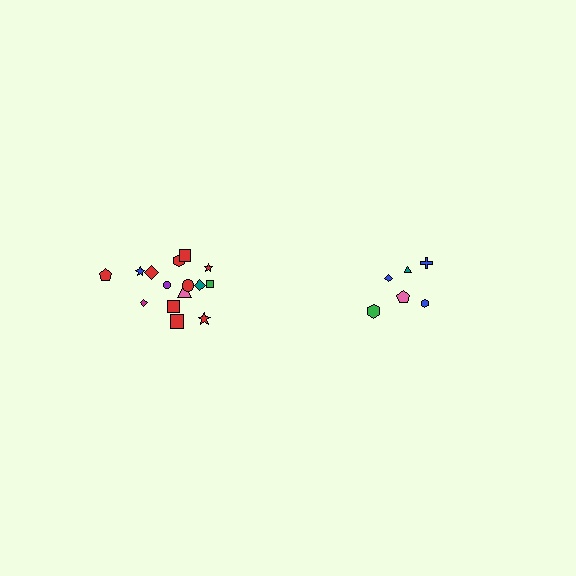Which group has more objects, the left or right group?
The left group.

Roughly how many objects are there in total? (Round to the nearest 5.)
Roughly 20 objects in total.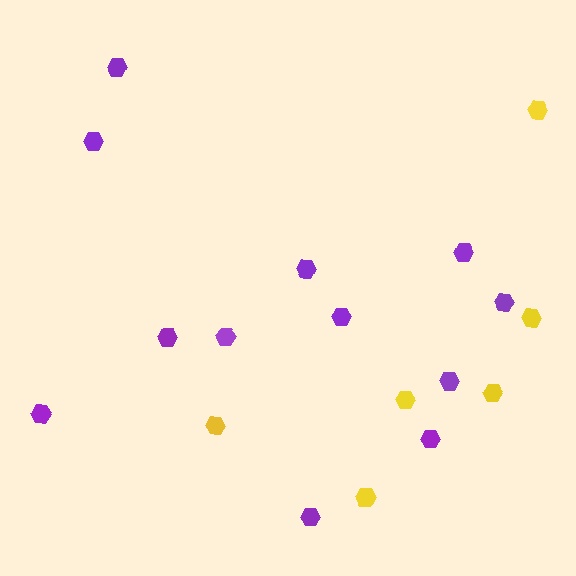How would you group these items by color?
There are 2 groups: one group of yellow hexagons (6) and one group of purple hexagons (12).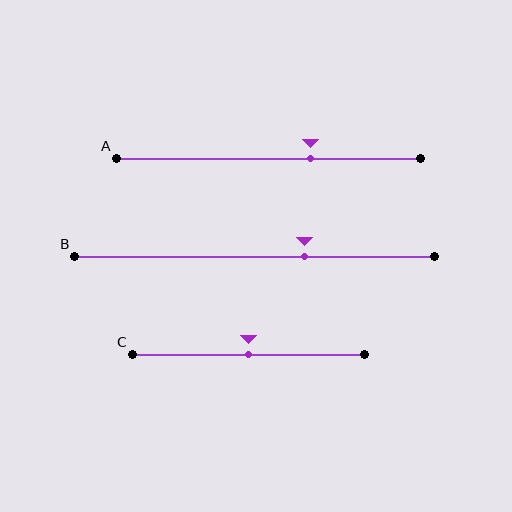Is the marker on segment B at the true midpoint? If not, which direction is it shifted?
No, the marker on segment B is shifted to the right by about 14% of the segment length.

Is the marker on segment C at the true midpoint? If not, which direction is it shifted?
Yes, the marker on segment C is at the true midpoint.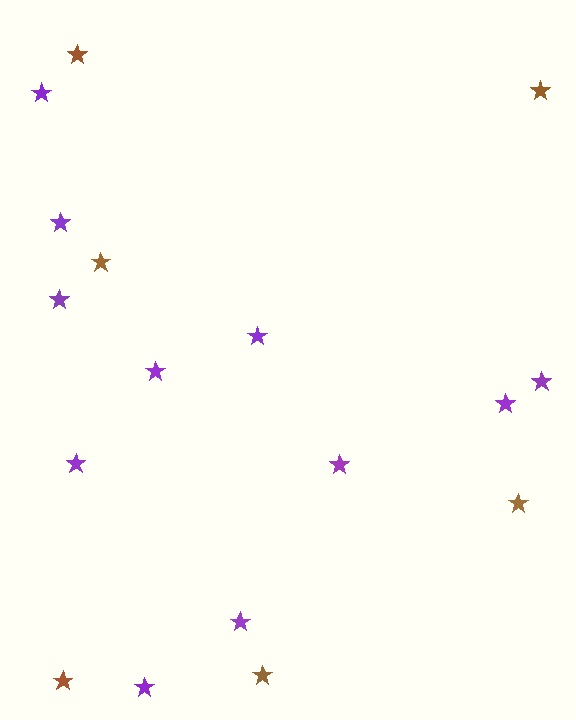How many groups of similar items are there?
There are 2 groups: one group of purple stars (11) and one group of brown stars (6).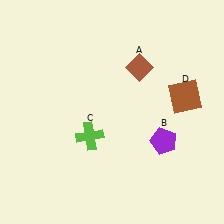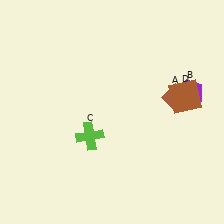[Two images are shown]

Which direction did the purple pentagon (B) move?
The purple pentagon (B) moved up.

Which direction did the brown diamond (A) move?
The brown diamond (A) moved right.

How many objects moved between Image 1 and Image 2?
2 objects moved between the two images.